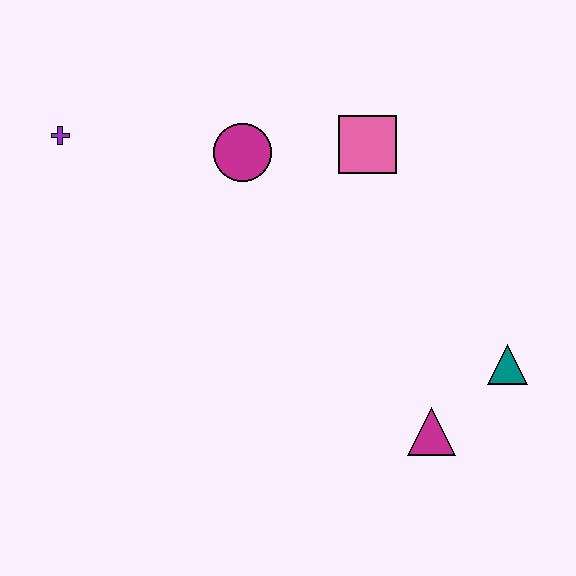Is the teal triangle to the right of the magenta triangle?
Yes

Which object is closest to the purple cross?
The magenta circle is closest to the purple cross.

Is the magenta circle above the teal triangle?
Yes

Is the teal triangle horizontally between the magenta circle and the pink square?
No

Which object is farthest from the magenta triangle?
The purple cross is farthest from the magenta triangle.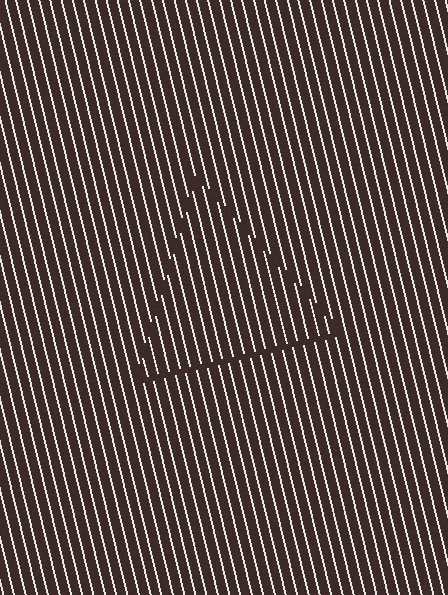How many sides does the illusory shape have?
3 sides — the line-ends trace a triangle.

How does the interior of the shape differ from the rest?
The interior of the shape contains the same grating, shifted by half a period — the contour is defined by the phase discontinuity where line-ends from the inner and outer gratings abut.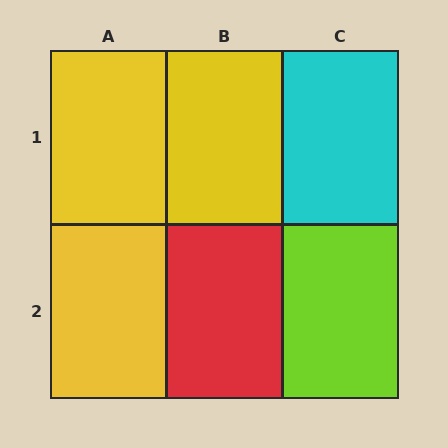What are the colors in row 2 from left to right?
Yellow, red, lime.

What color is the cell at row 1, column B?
Yellow.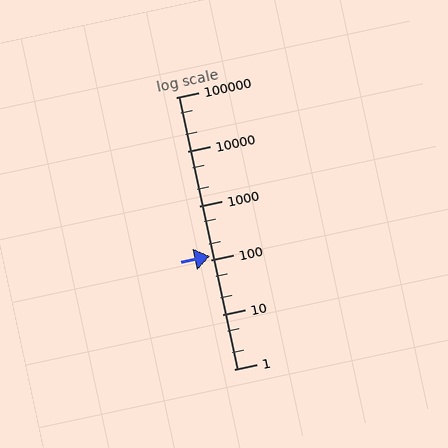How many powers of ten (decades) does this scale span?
The scale spans 5 decades, from 1 to 100000.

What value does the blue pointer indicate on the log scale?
The pointer indicates approximately 120.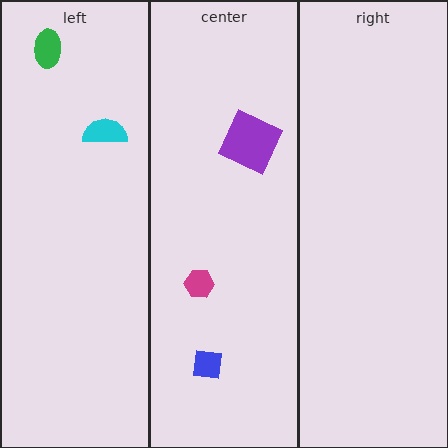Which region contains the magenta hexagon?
The center region.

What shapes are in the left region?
The green ellipse, the cyan semicircle.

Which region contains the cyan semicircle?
The left region.